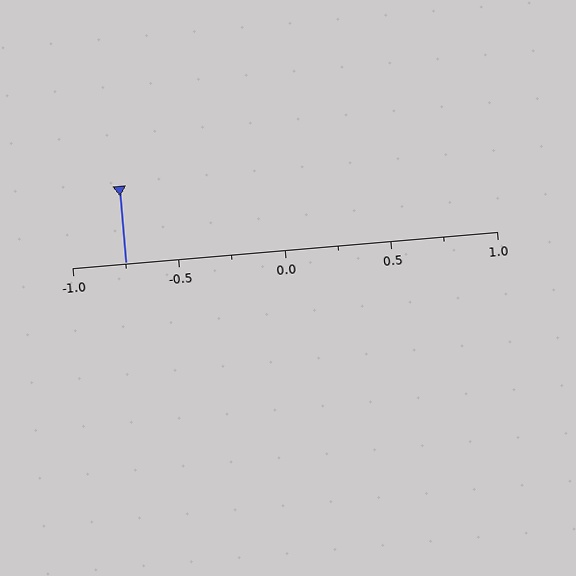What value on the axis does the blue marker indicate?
The marker indicates approximately -0.75.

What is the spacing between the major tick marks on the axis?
The major ticks are spaced 0.5 apart.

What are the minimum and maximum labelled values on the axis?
The axis runs from -1.0 to 1.0.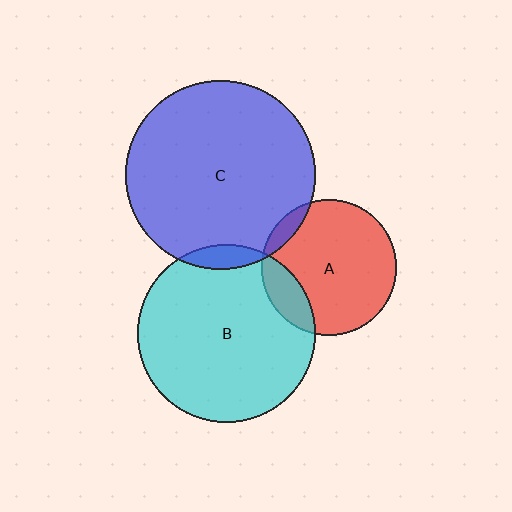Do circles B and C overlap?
Yes.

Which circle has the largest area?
Circle C (blue).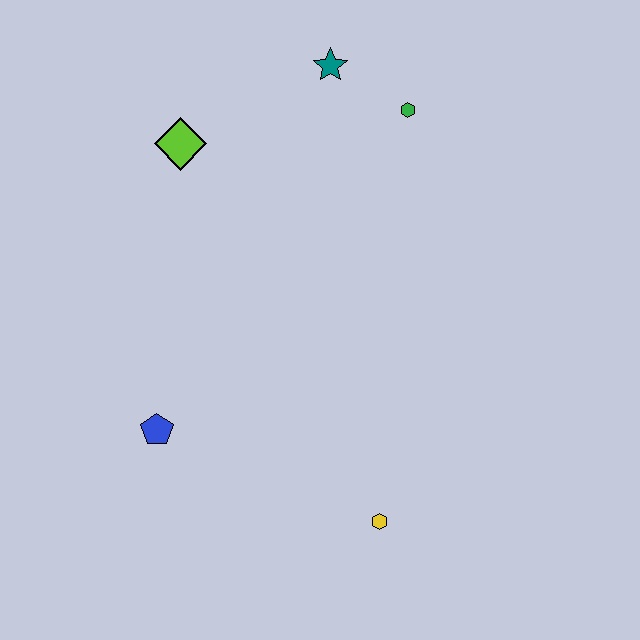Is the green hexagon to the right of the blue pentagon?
Yes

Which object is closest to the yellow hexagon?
The blue pentagon is closest to the yellow hexagon.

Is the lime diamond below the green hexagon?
Yes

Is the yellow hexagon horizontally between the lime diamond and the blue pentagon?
No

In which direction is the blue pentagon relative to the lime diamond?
The blue pentagon is below the lime diamond.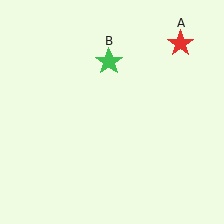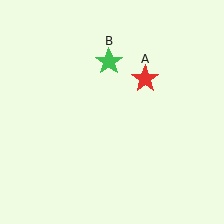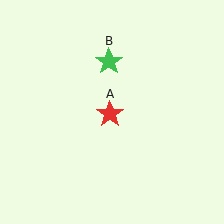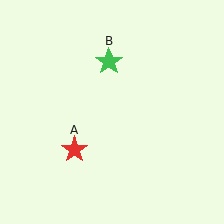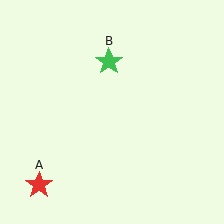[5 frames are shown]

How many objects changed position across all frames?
1 object changed position: red star (object A).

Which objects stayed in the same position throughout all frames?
Green star (object B) remained stationary.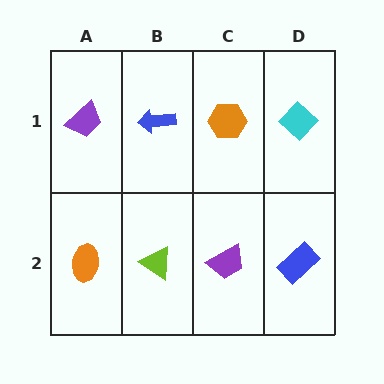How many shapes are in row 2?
4 shapes.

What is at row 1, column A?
A purple trapezoid.